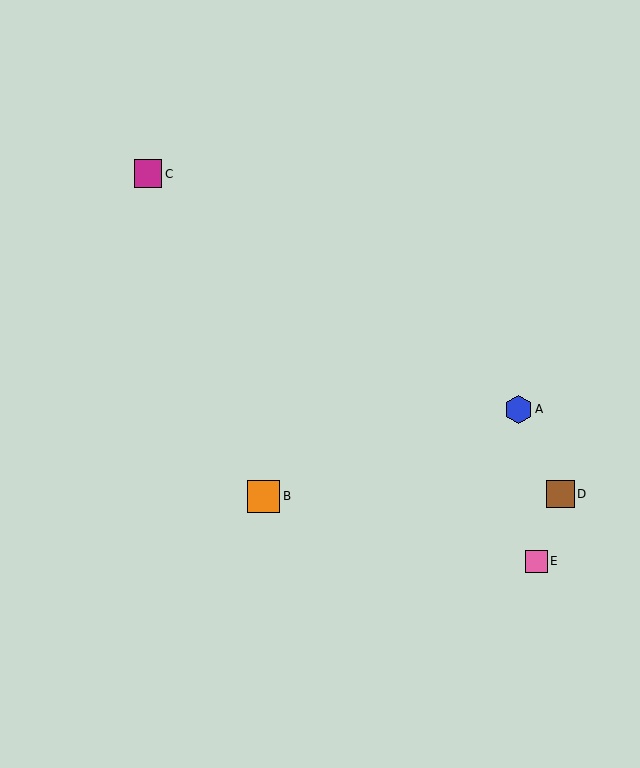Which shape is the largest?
The orange square (labeled B) is the largest.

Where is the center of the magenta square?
The center of the magenta square is at (148, 174).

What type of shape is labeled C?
Shape C is a magenta square.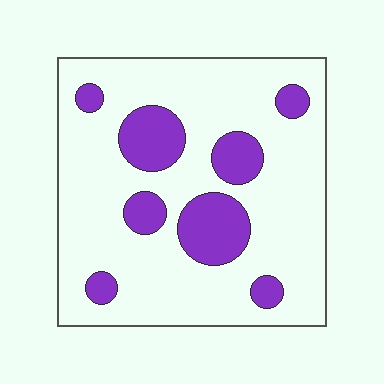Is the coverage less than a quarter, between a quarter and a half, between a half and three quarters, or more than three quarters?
Less than a quarter.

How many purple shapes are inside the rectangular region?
8.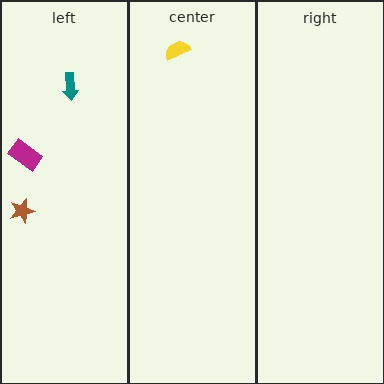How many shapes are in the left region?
3.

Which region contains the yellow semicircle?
The center region.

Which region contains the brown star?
The left region.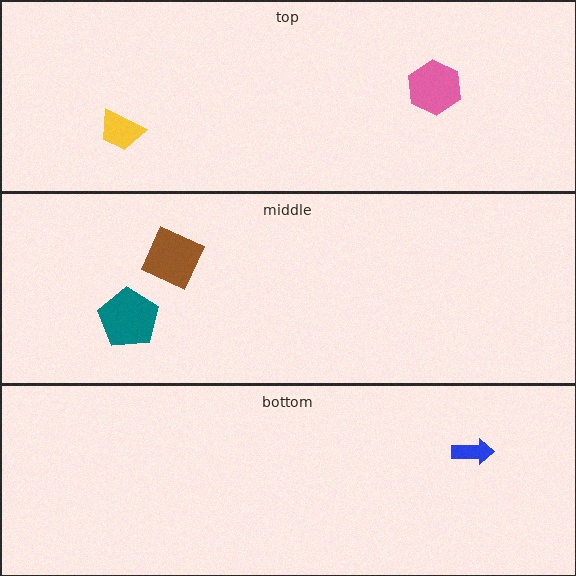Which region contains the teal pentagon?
The middle region.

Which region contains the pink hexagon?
The top region.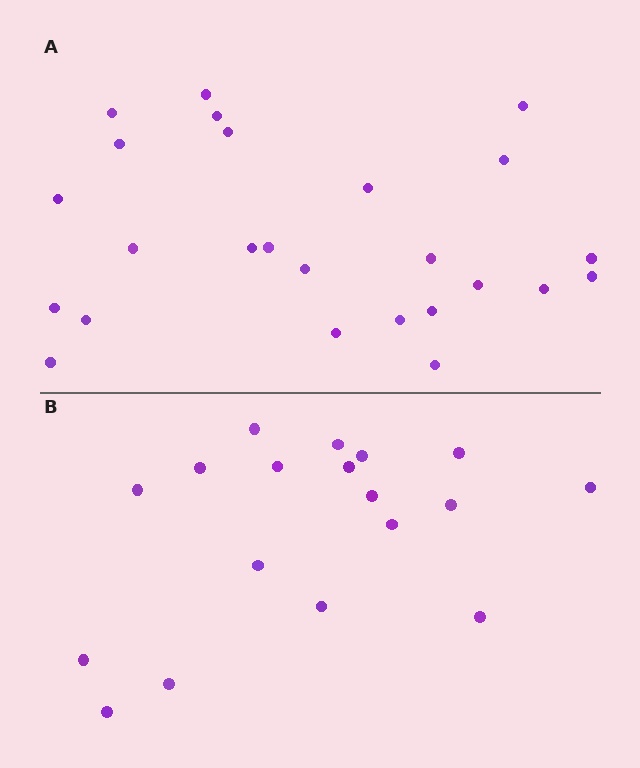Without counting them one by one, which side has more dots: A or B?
Region A (the top region) has more dots.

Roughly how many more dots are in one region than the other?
Region A has roughly 8 or so more dots than region B.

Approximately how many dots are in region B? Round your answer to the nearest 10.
About 20 dots. (The exact count is 18, which rounds to 20.)